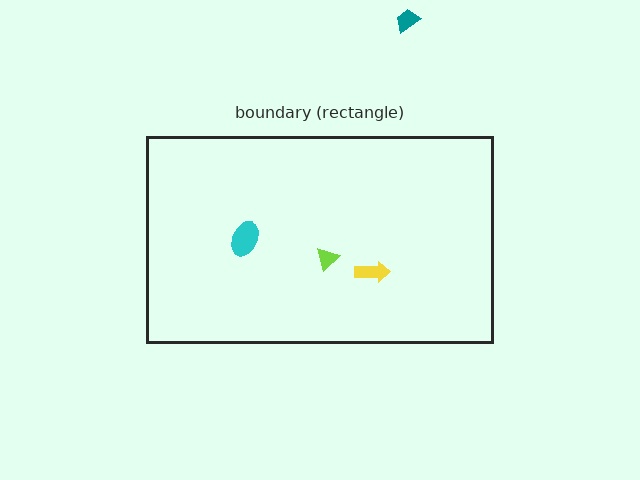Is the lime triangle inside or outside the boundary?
Inside.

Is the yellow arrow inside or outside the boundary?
Inside.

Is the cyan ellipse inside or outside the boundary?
Inside.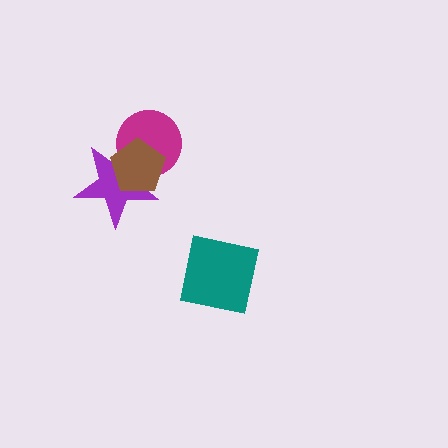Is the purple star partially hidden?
Yes, it is partially covered by another shape.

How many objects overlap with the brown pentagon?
2 objects overlap with the brown pentagon.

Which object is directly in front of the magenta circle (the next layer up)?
The purple star is directly in front of the magenta circle.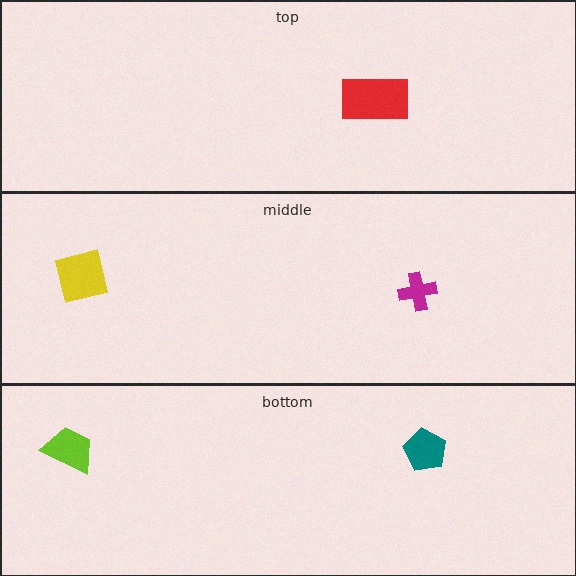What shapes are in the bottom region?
The lime trapezoid, the teal pentagon.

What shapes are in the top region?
The red rectangle.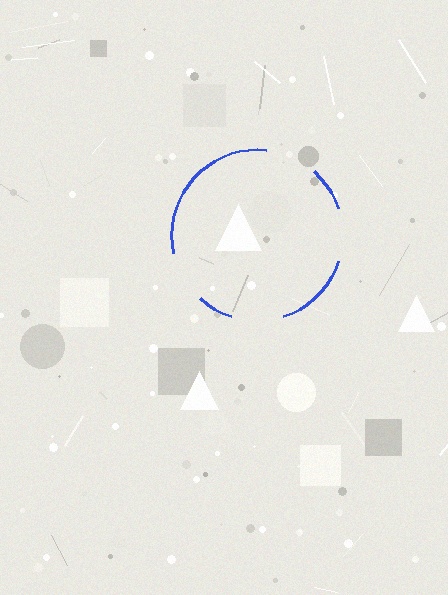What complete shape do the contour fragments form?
The contour fragments form a circle.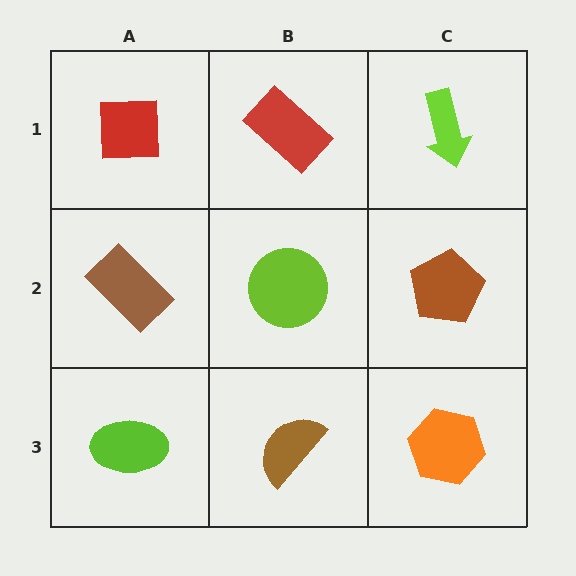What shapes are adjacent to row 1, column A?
A brown rectangle (row 2, column A), a red rectangle (row 1, column B).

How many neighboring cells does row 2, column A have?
3.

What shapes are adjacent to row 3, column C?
A brown pentagon (row 2, column C), a brown semicircle (row 3, column B).